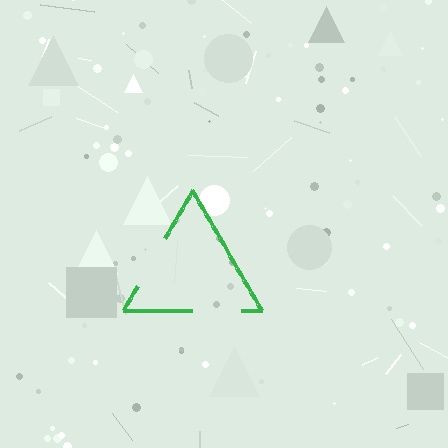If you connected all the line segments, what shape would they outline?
They would outline a triangle.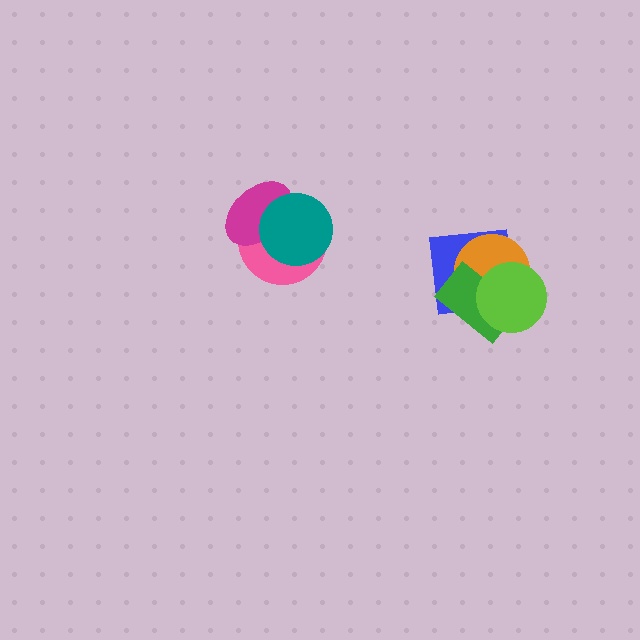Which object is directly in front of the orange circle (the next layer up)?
The green rectangle is directly in front of the orange circle.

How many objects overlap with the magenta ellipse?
2 objects overlap with the magenta ellipse.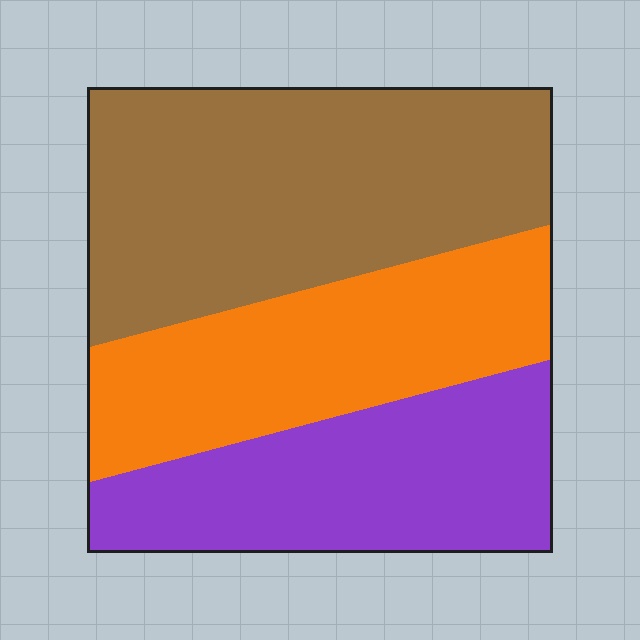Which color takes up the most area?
Brown, at roughly 45%.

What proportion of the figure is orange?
Orange covers about 30% of the figure.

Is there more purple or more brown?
Brown.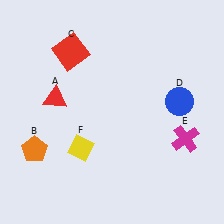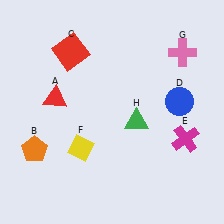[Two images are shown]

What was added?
A pink cross (G), a green triangle (H) were added in Image 2.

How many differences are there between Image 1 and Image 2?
There are 2 differences between the two images.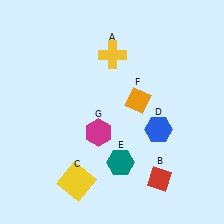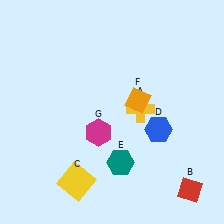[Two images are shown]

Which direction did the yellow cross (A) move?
The yellow cross (A) moved down.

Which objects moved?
The objects that moved are: the yellow cross (A), the red diamond (B).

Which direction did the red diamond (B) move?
The red diamond (B) moved right.